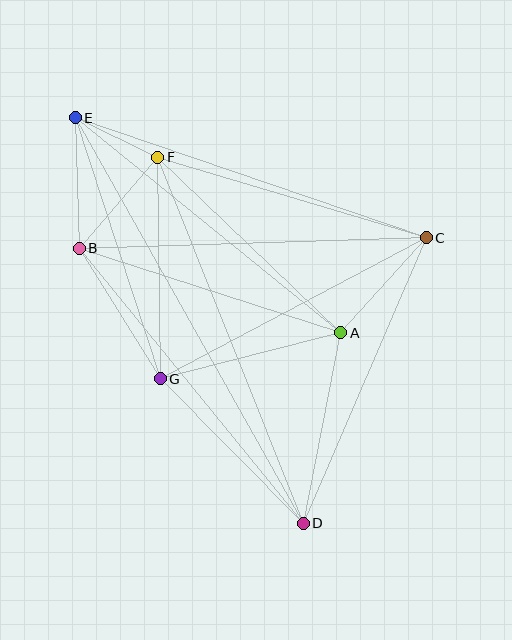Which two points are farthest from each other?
Points D and E are farthest from each other.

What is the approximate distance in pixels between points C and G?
The distance between C and G is approximately 301 pixels.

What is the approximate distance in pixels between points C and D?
The distance between C and D is approximately 311 pixels.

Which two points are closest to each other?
Points E and F are closest to each other.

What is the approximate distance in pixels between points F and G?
The distance between F and G is approximately 222 pixels.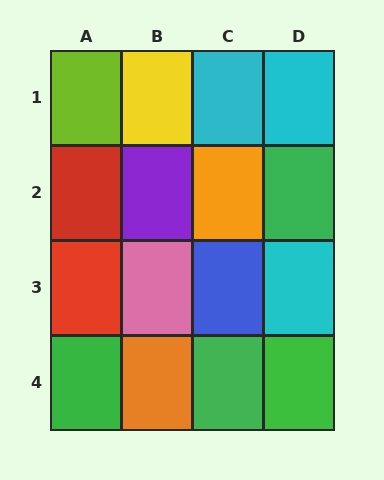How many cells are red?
2 cells are red.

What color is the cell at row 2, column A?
Red.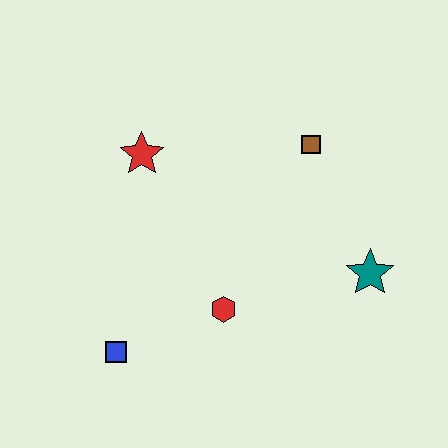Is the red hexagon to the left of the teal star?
Yes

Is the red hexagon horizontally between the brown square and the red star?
Yes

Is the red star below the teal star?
No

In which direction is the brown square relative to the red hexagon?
The brown square is above the red hexagon.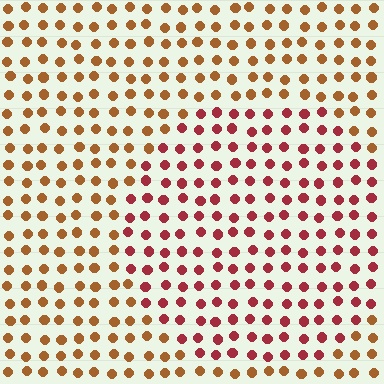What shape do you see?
I see a circle.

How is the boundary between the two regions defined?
The boundary is defined purely by a slight shift in hue (about 36 degrees). Spacing, size, and orientation are identical on both sides.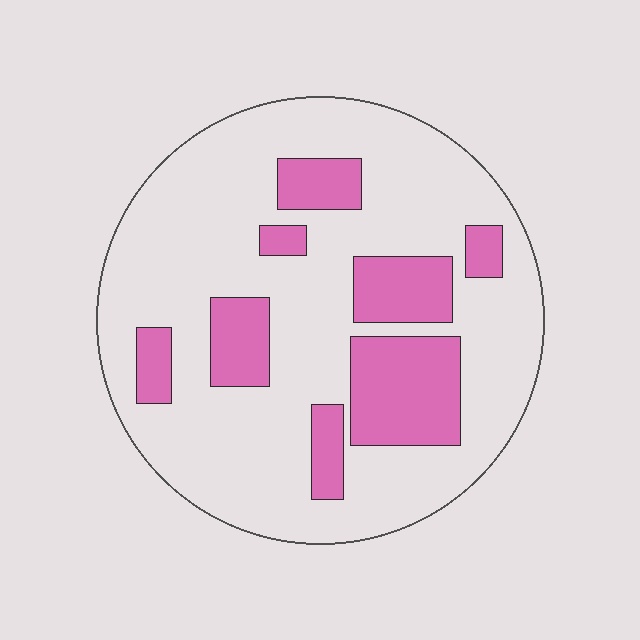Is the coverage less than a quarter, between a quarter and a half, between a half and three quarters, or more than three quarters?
Less than a quarter.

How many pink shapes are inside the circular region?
8.